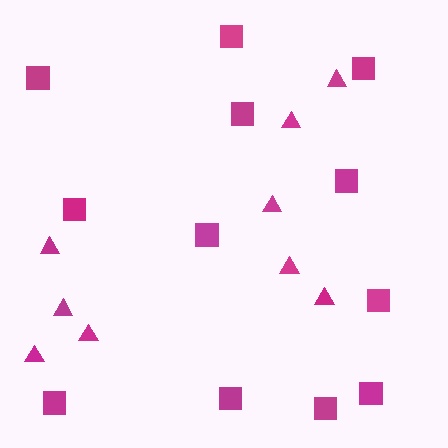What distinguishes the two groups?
There are 2 groups: one group of triangles (9) and one group of squares (12).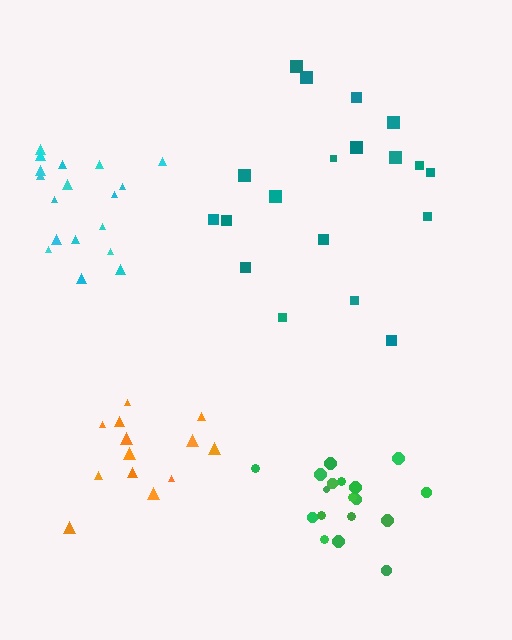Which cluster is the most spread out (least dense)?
Teal.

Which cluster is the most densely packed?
Green.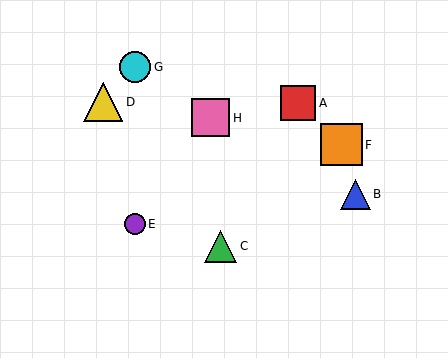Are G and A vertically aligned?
No, G is at x≈135 and A is at x≈298.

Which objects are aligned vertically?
Objects E, G are aligned vertically.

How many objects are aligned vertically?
2 objects (E, G) are aligned vertically.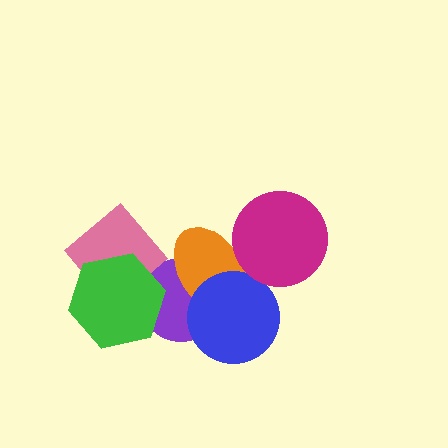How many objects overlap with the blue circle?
2 objects overlap with the blue circle.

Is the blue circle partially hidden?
No, no other shape covers it.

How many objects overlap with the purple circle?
3 objects overlap with the purple circle.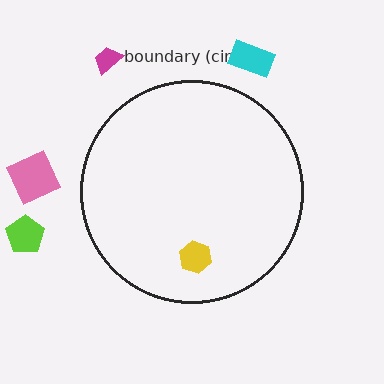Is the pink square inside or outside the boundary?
Outside.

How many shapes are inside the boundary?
1 inside, 4 outside.